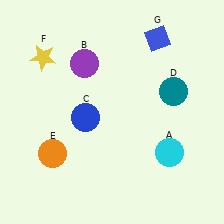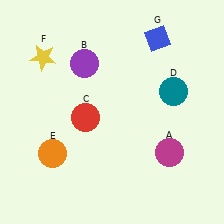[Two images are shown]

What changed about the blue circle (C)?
In Image 1, C is blue. In Image 2, it changed to red.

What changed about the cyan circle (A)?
In Image 1, A is cyan. In Image 2, it changed to magenta.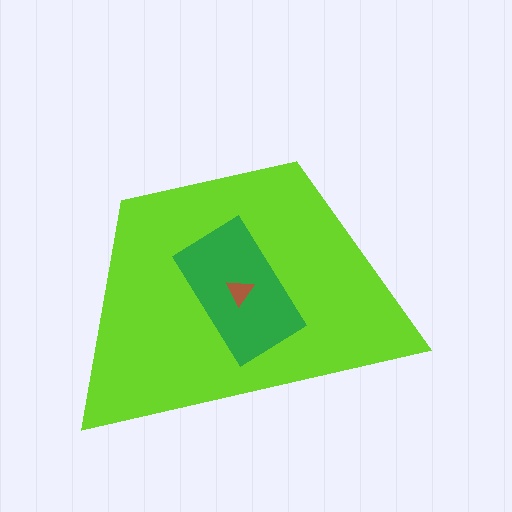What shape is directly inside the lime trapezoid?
The green rectangle.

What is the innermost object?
The brown triangle.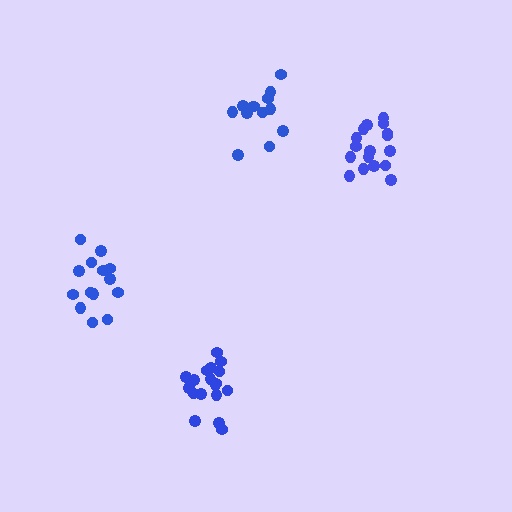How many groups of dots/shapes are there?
There are 4 groups.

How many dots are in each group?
Group 1: 17 dots, Group 2: 14 dots, Group 3: 18 dots, Group 4: 13 dots (62 total).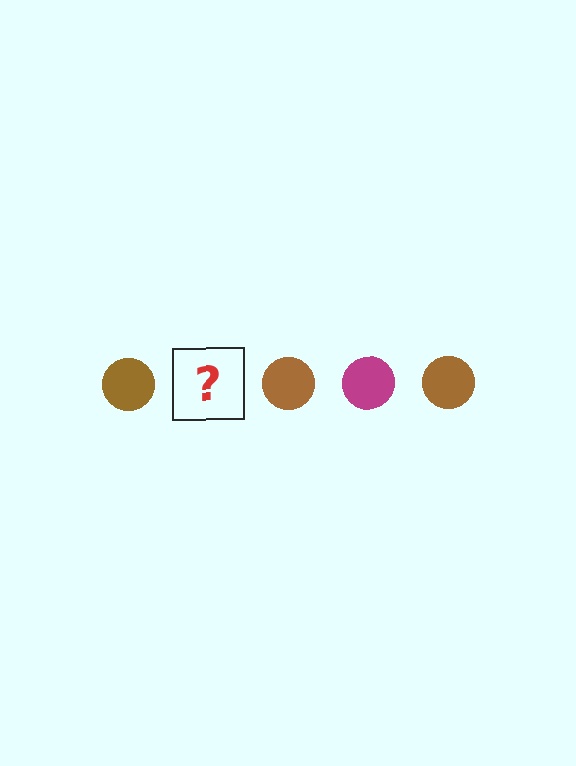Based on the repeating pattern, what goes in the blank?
The blank should be a magenta circle.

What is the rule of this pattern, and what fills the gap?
The rule is that the pattern cycles through brown, magenta circles. The gap should be filled with a magenta circle.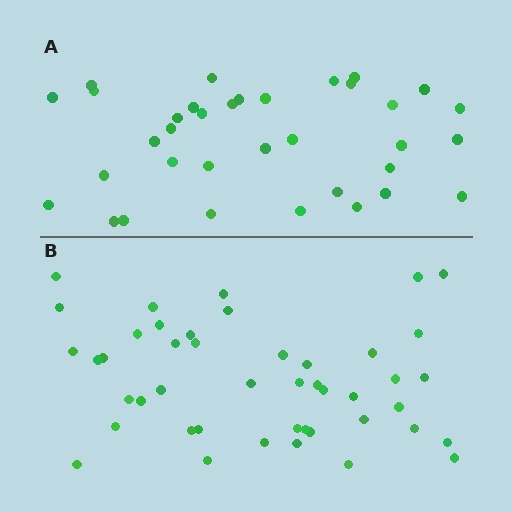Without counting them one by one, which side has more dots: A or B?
Region B (the bottom region) has more dots.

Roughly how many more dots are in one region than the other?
Region B has roughly 10 or so more dots than region A.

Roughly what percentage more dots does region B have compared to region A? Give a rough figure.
About 30% more.